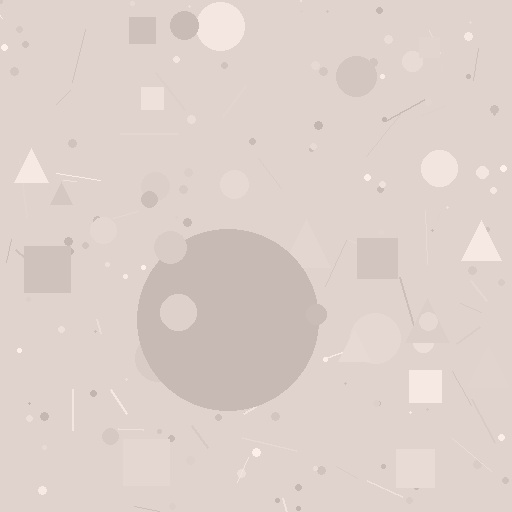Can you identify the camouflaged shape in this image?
The camouflaged shape is a circle.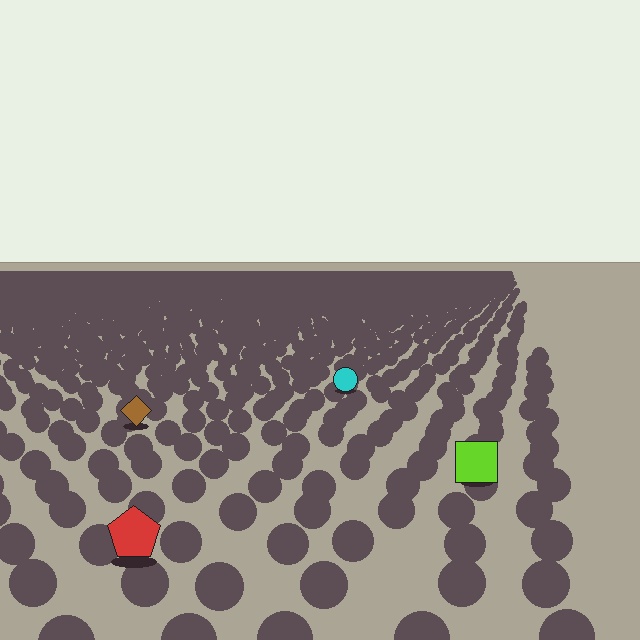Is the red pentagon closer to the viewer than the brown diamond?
Yes. The red pentagon is closer — you can tell from the texture gradient: the ground texture is coarser near it.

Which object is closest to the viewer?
The red pentagon is closest. The texture marks near it are larger and more spread out.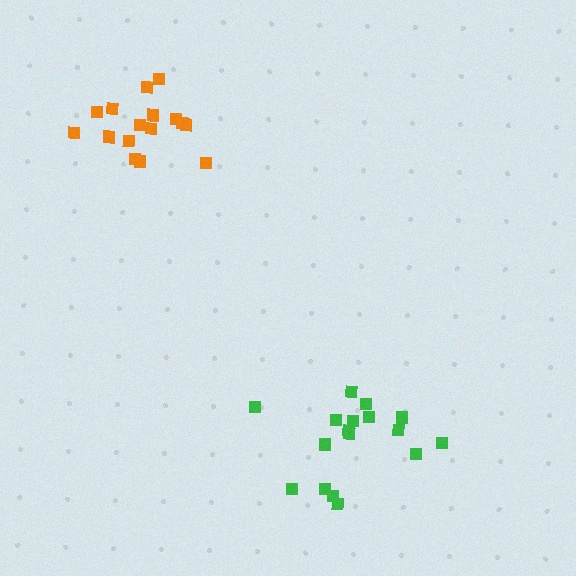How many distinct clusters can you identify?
There are 2 distinct clusters.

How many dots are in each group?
Group 1: 17 dots, Group 2: 16 dots (33 total).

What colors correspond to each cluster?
The clusters are colored: green, orange.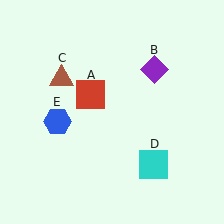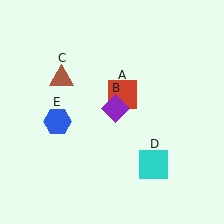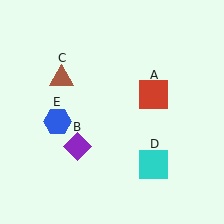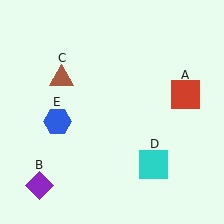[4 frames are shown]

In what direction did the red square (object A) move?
The red square (object A) moved right.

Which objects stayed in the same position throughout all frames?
Brown triangle (object C) and cyan square (object D) and blue hexagon (object E) remained stationary.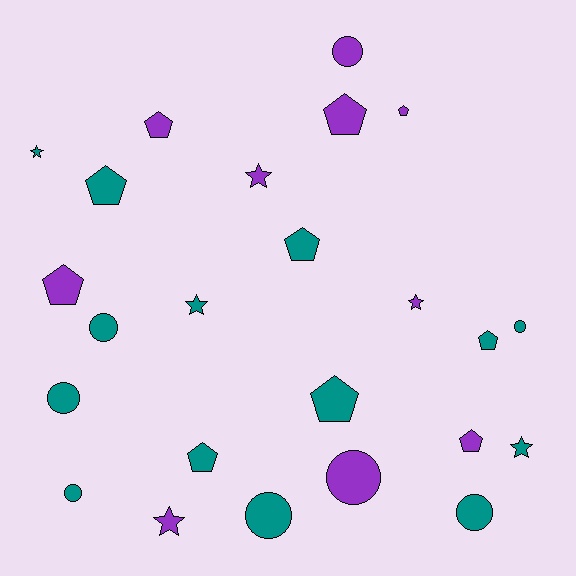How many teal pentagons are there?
There are 5 teal pentagons.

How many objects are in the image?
There are 24 objects.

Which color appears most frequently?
Teal, with 14 objects.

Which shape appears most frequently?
Pentagon, with 10 objects.